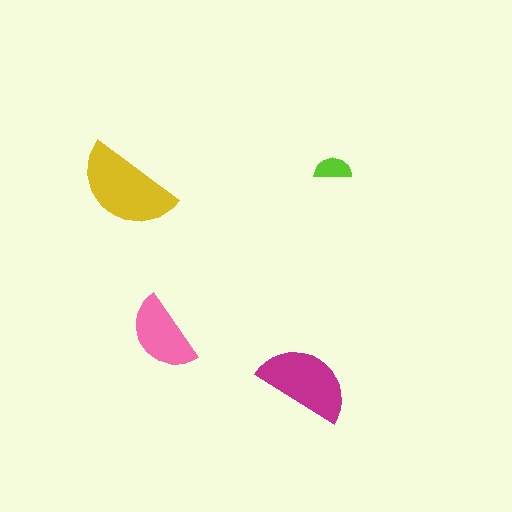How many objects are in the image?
There are 4 objects in the image.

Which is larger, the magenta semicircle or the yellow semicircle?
The yellow one.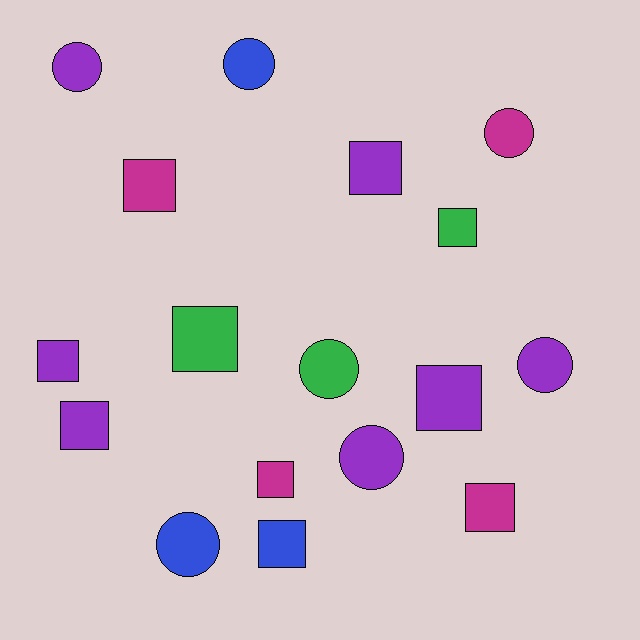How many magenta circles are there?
There is 1 magenta circle.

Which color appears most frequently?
Purple, with 7 objects.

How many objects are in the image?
There are 17 objects.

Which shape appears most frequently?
Square, with 10 objects.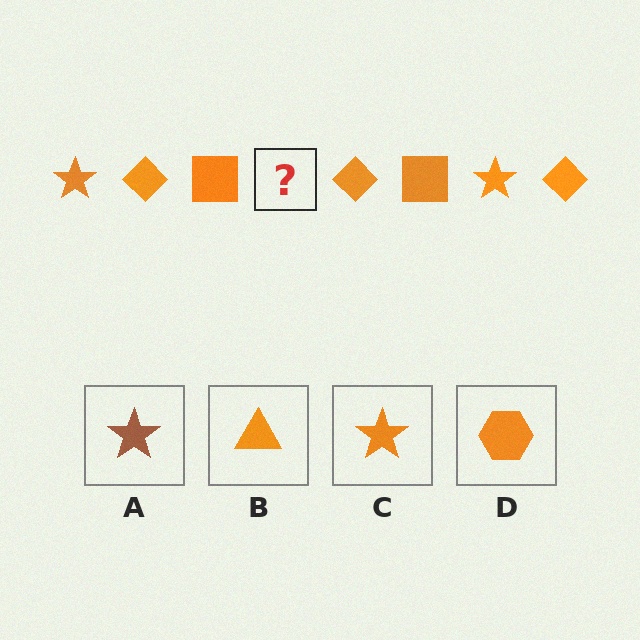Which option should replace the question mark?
Option C.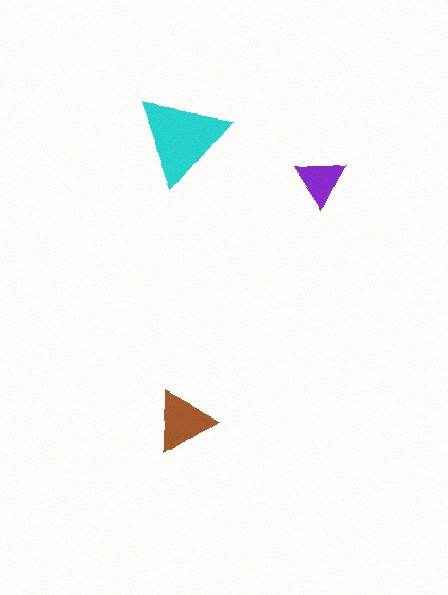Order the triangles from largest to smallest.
the cyan one, the brown one, the purple one.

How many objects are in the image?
There are 3 objects in the image.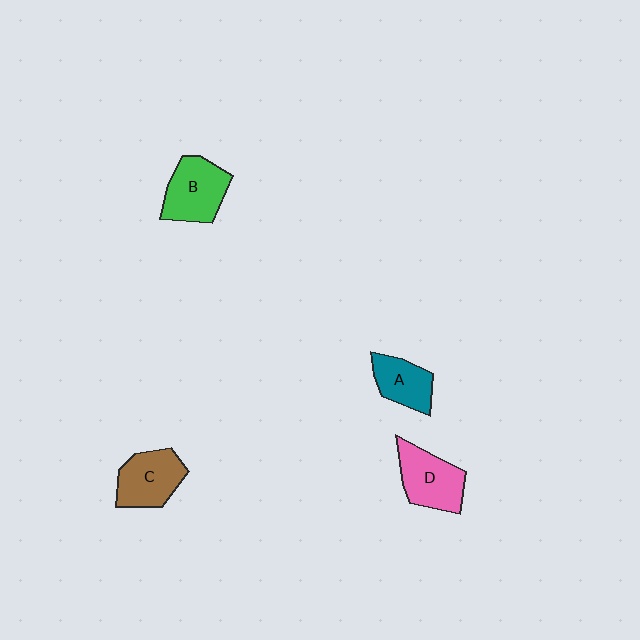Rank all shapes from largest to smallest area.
From largest to smallest: B (green), D (pink), C (brown), A (teal).